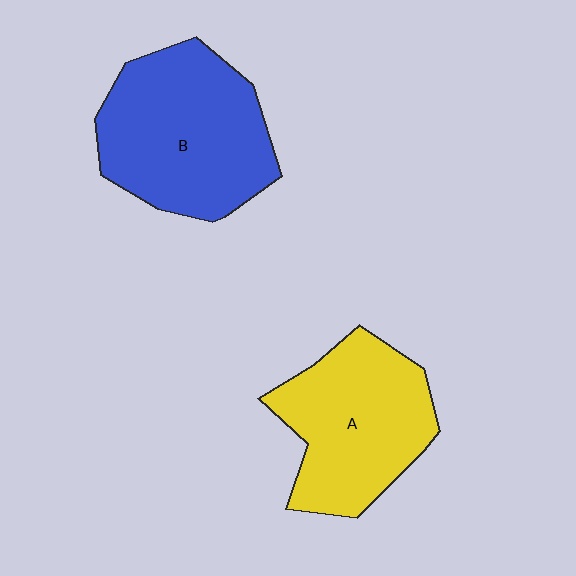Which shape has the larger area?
Shape B (blue).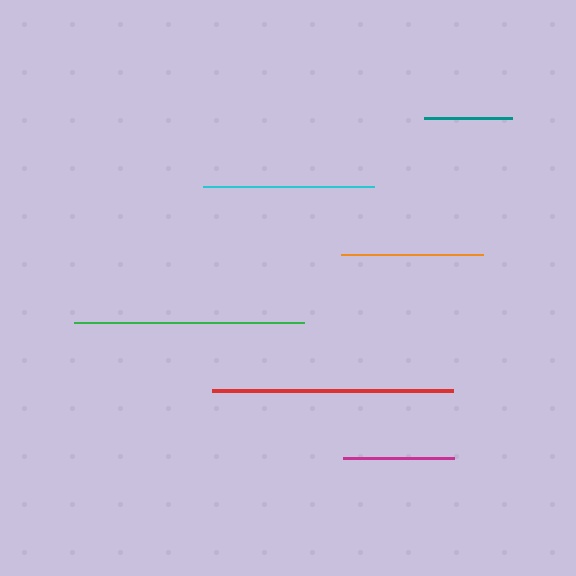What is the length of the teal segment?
The teal segment is approximately 89 pixels long.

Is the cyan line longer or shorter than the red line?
The red line is longer than the cyan line.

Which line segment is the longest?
The red line is the longest at approximately 242 pixels.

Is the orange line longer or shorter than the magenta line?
The orange line is longer than the magenta line.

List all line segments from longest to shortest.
From longest to shortest: red, green, cyan, orange, magenta, teal.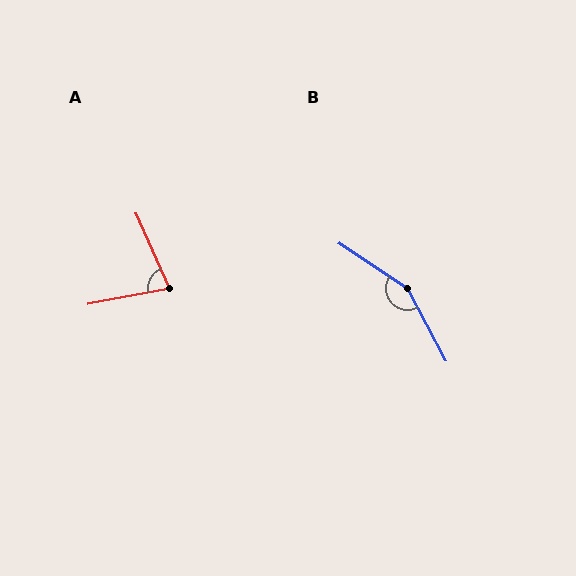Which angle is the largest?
B, at approximately 152 degrees.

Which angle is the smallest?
A, at approximately 77 degrees.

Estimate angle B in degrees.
Approximately 152 degrees.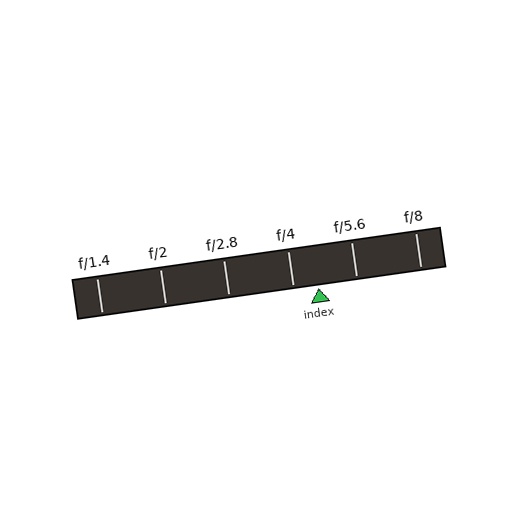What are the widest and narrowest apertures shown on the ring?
The widest aperture shown is f/1.4 and the narrowest is f/8.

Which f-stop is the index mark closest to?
The index mark is closest to f/4.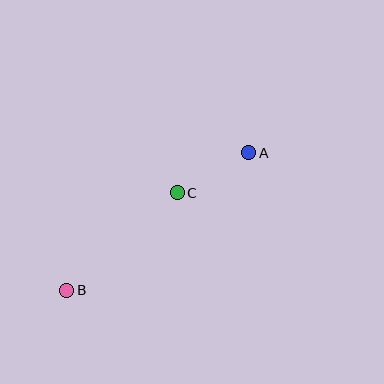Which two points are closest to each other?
Points A and C are closest to each other.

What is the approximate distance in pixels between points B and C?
The distance between B and C is approximately 147 pixels.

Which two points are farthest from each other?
Points A and B are farthest from each other.